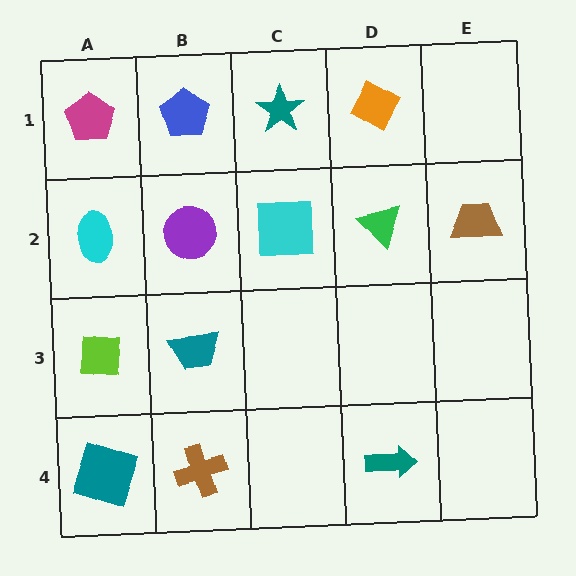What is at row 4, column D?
A teal arrow.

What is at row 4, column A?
A teal square.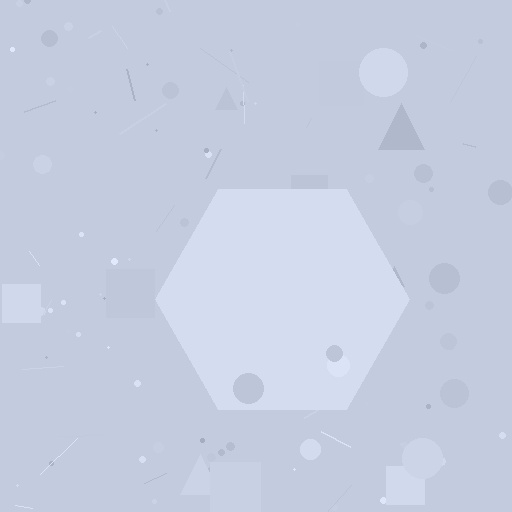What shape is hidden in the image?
A hexagon is hidden in the image.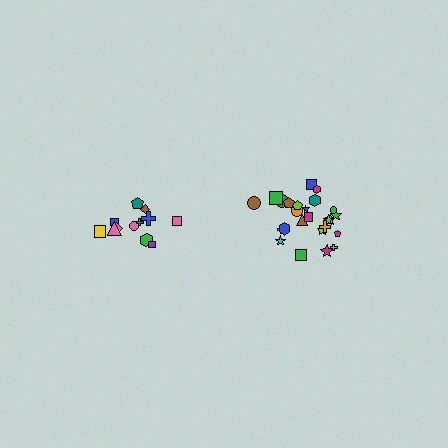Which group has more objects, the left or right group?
The right group.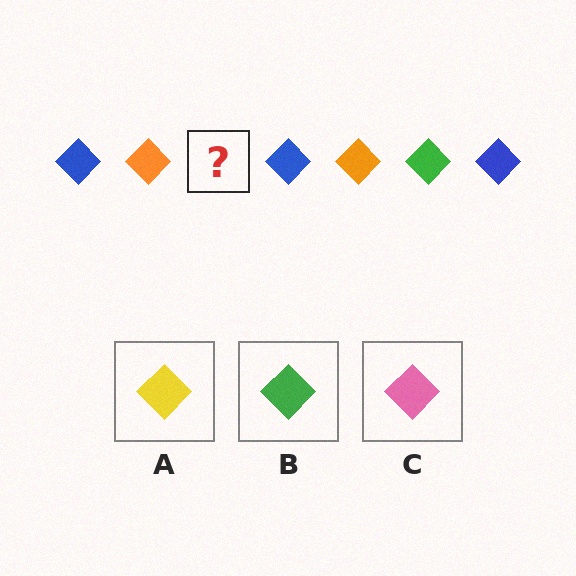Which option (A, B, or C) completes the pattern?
B.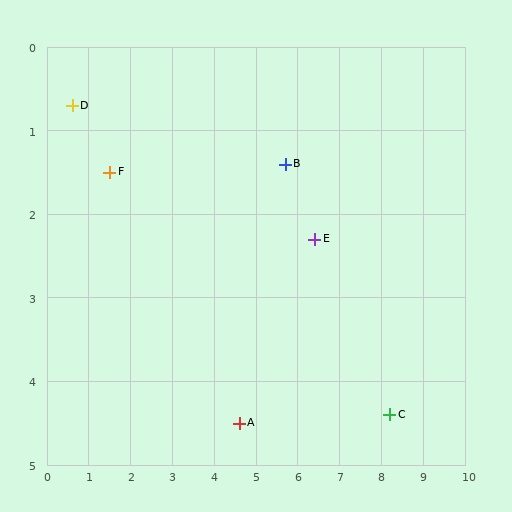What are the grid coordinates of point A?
Point A is at approximately (4.6, 4.5).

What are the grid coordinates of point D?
Point D is at approximately (0.6, 0.7).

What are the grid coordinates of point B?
Point B is at approximately (5.7, 1.4).